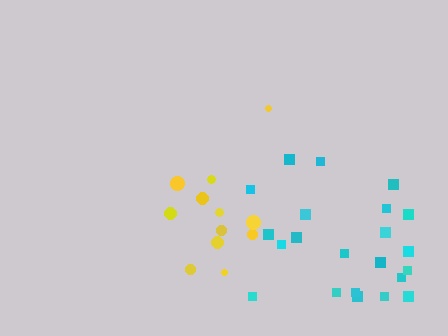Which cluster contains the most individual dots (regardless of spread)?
Cyan (22).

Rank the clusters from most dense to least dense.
yellow, cyan.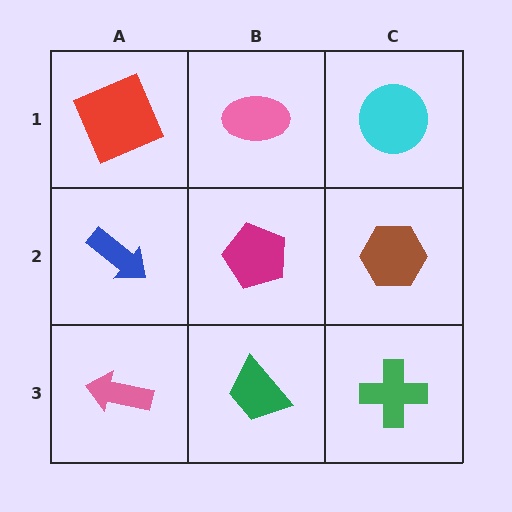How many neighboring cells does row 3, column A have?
2.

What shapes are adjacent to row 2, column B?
A pink ellipse (row 1, column B), a green trapezoid (row 3, column B), a blue arrow (row 2, column A), a brown hexagon (row 2, column C).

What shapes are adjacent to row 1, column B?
A magenta pentagon (row 2, column B), a red square (row 1, column A), a cyan circle (row 1, column C).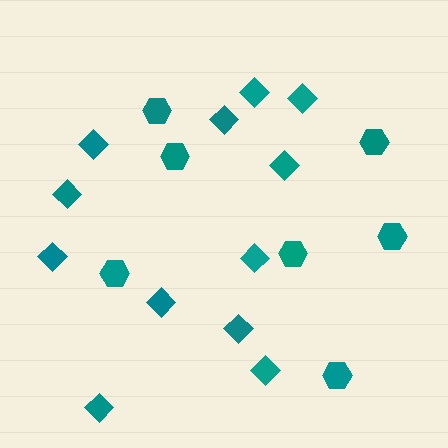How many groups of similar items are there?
There are 2 groups: one group of diamonds (12) and one group of hexagons (7).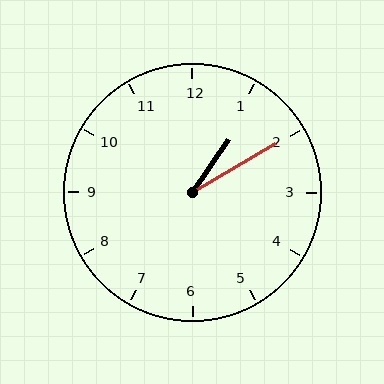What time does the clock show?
1:10.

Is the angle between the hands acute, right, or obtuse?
It is acute.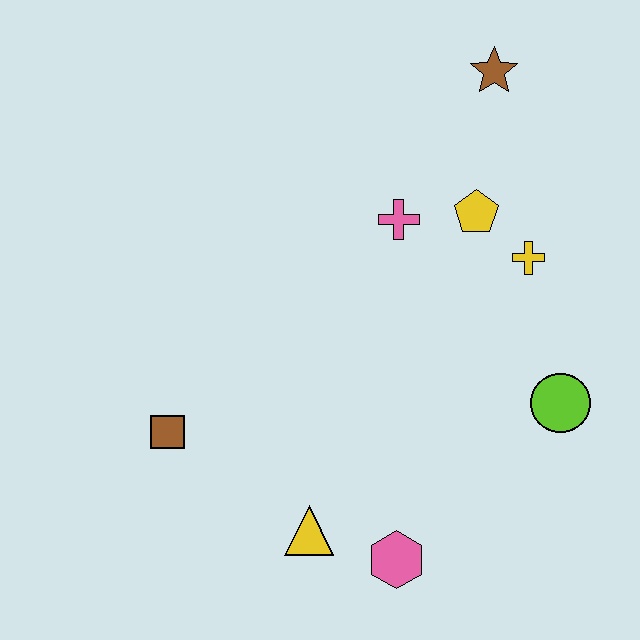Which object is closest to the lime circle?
The yellow cross is closest to the lime circle.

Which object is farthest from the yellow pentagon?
The brown square is farthest from the yellow pentagon.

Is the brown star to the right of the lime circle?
No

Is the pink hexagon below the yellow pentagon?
Yes